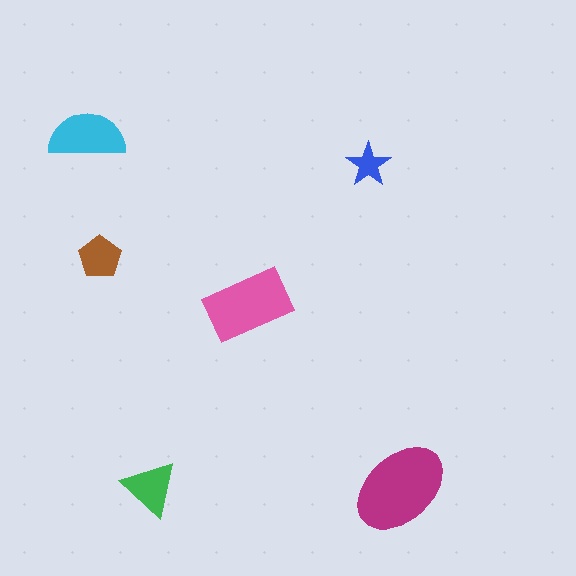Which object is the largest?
The magenta ellipse.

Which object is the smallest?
The blue star.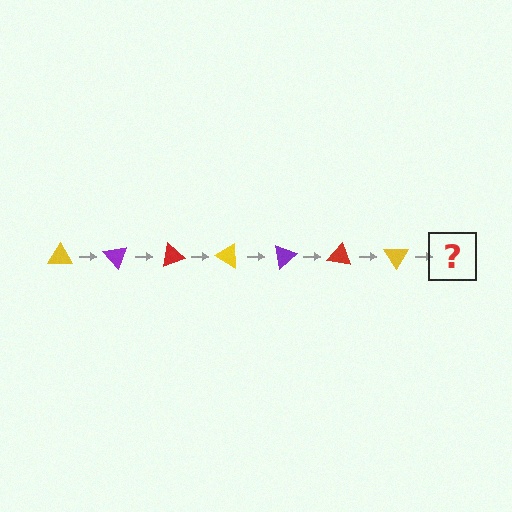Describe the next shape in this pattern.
It should be a purple triangle, rotated 350 degrees from the start.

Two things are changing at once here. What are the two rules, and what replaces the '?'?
The two rules are that it rotates 50 degrees each step and the color cycles through yellow, purple, and red. The '?' should be a purple triangle, rotated 350 degrees from the start.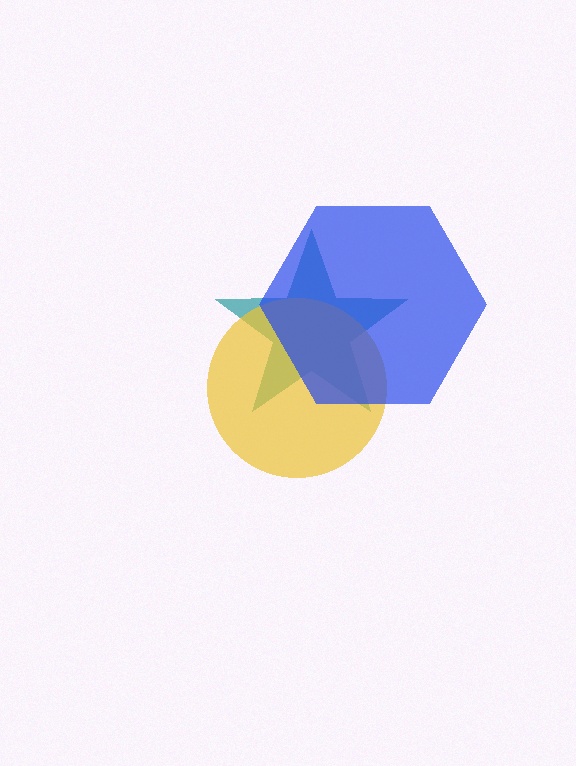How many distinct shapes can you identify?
There are 3 distinct shapes: a teal star, a yellow circle, a blue hexagon.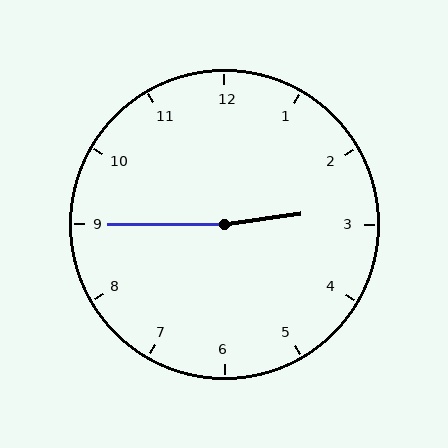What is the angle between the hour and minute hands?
Approximately 172 degrees.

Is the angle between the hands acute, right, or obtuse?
It is obtuse.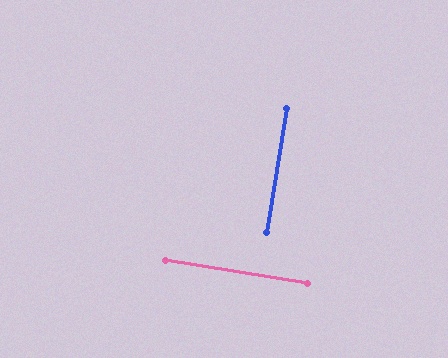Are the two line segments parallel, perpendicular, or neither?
Perpendicular — they meet at approximately 90°.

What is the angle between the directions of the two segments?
Approximately 90 degrees.